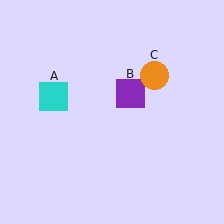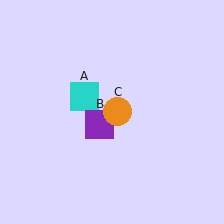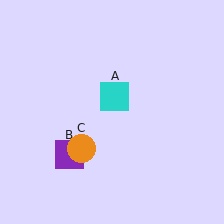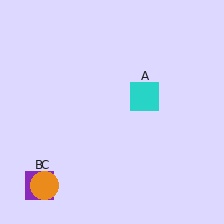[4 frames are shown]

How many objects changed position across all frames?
3 objects changed position: cyan square (object A), purple square (object B), orange circle (object C).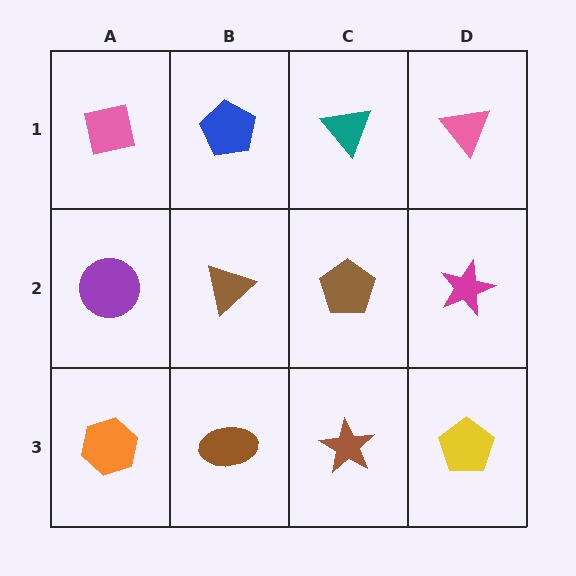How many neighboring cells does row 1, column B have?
3.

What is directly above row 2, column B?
A blue pentagon.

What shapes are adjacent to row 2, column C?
A teal triangle (row 1, column C), a brown star (row 3, column C), a brown triangle (row 2, column B), a magenta star (row 2, column D).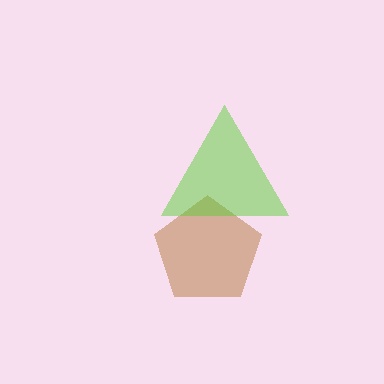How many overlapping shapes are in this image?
There are 2 overlapping shapes in the image.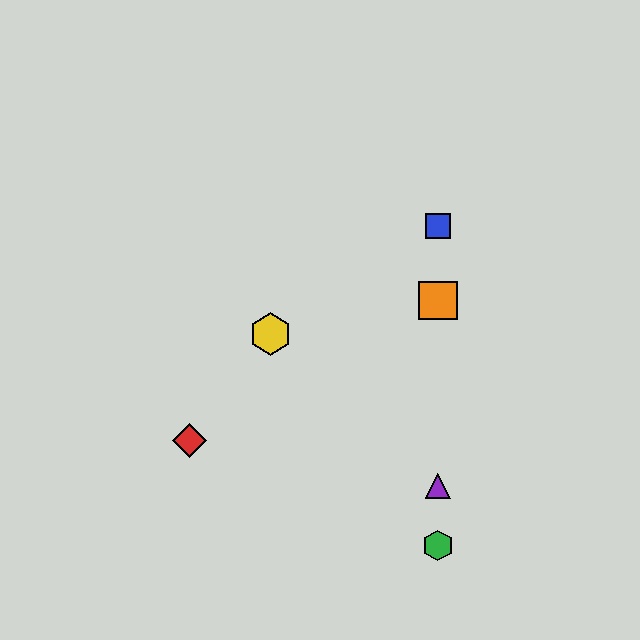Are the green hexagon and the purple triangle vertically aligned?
Yes, both are at x≈438.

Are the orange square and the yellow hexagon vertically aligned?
No, the orange square is at x≈438 and the yellow hexagon is at x≈270.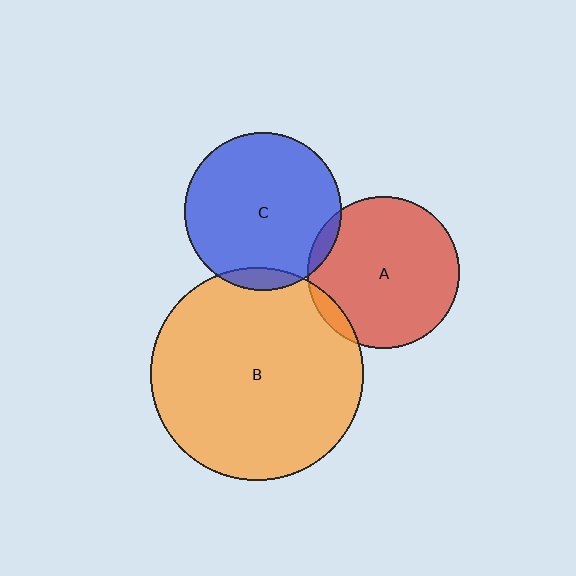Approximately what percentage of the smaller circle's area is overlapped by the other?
Approximately 5%.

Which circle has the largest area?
Circle B (orange).